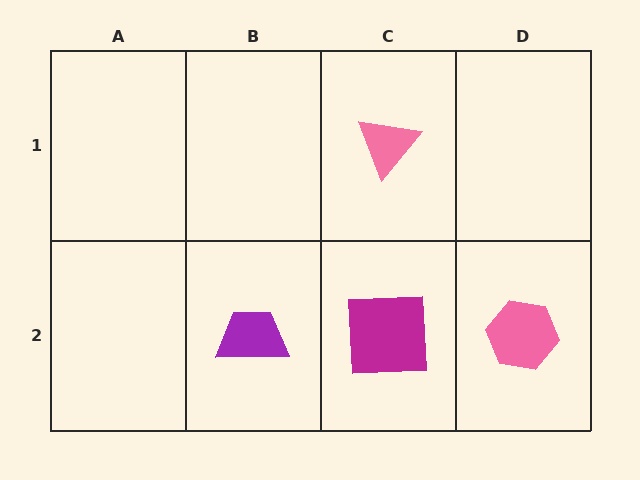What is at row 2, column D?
A pink hexagon.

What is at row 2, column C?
A magenta square.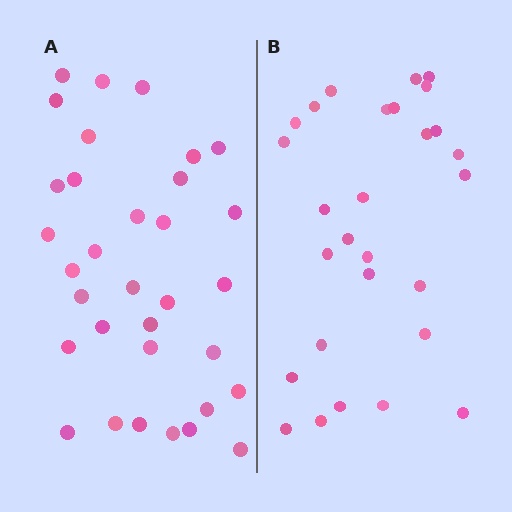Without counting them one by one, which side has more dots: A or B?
Region A (the left region) has more dots.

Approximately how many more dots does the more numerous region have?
Region A has about 5 more dots than region B.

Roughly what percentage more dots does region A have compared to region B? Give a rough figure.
About 20% more.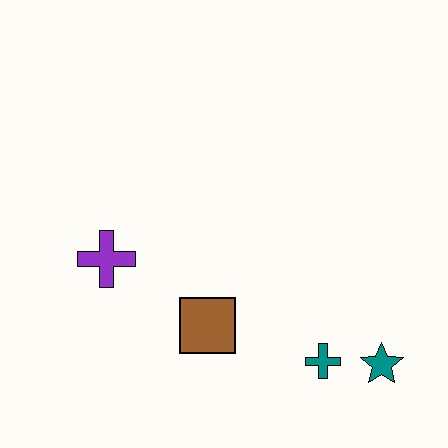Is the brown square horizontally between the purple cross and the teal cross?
Yes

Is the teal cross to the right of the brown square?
Yes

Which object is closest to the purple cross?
The brown square is closest to the purple cross.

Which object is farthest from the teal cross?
The purple cross is farthest from the teal cross.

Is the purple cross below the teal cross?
No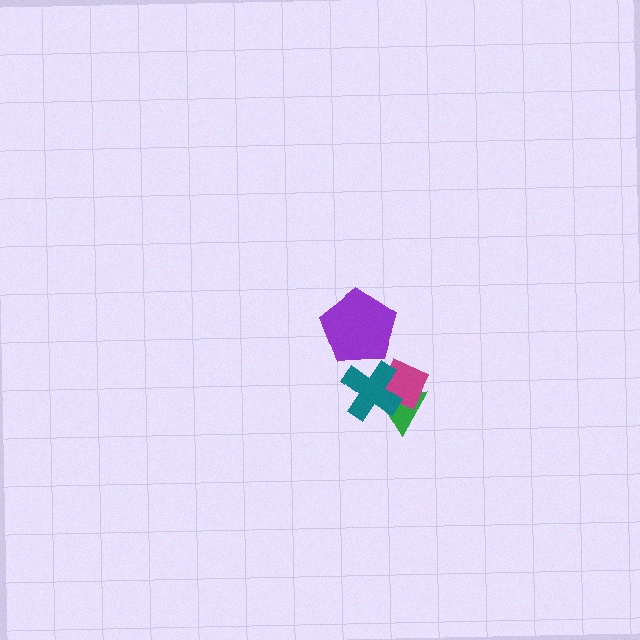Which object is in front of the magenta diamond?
The teal cross is in front of the magenta diamond.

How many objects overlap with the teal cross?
2 objects overlap with the teal cross.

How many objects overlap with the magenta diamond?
2 objects overlap with the magenta diamond.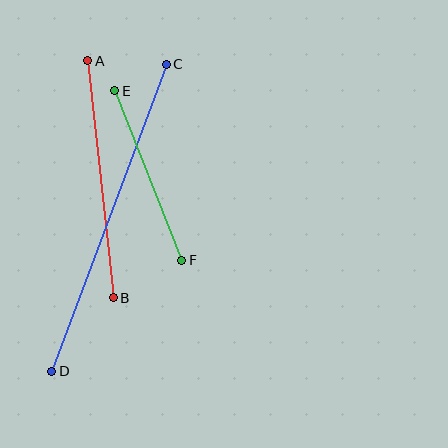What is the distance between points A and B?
The distance is approximately 239 pixels.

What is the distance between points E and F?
The distance is approximately 182 pixels.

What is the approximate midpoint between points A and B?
The midpoint is at approximately (101, 179) pixels.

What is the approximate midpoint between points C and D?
The midpoint is at approximately (109, 218) pixels.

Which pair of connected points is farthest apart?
Points C and D are farthest apart.